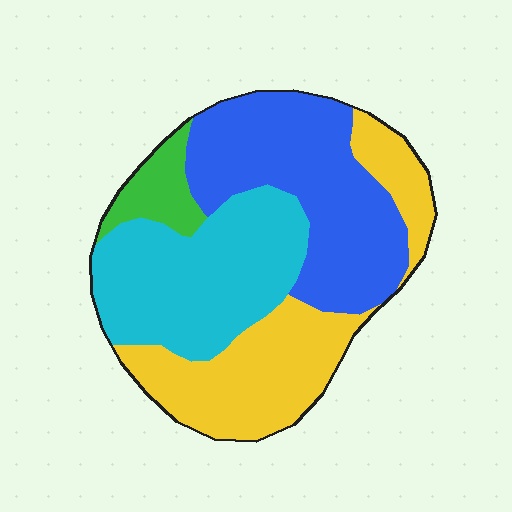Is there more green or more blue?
Blue.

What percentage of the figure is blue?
Blue takes up about one third (1/3) of the figure.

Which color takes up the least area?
Green, at roughly 5%.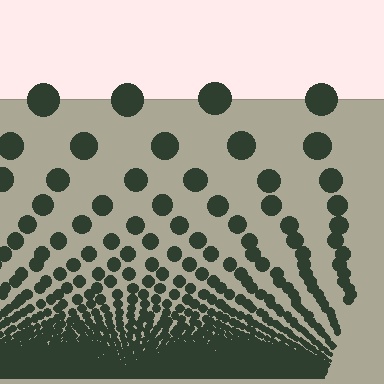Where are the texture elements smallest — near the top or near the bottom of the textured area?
Near the bottom.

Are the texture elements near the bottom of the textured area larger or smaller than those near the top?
Smaller. The gradient is inverted — elements near the bottom are smaller and denser.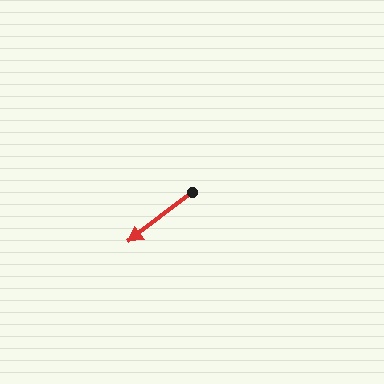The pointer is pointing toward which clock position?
Roughly 8 o'clock.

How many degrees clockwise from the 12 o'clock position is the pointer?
Approximately 232 degrees.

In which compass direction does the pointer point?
Southwest.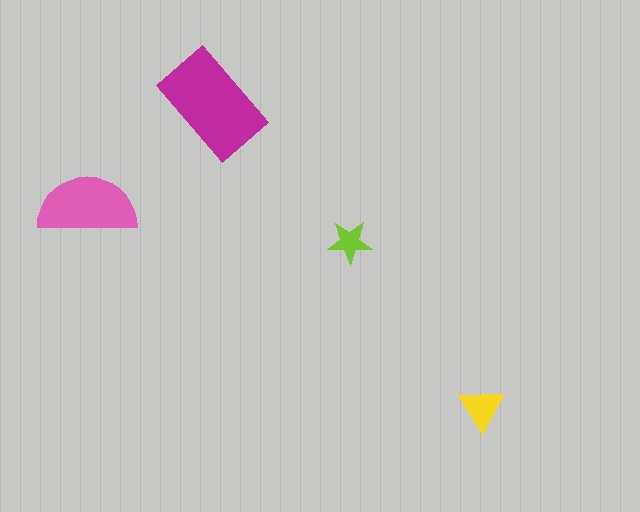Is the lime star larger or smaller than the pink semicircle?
Smaller.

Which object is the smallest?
The lime star.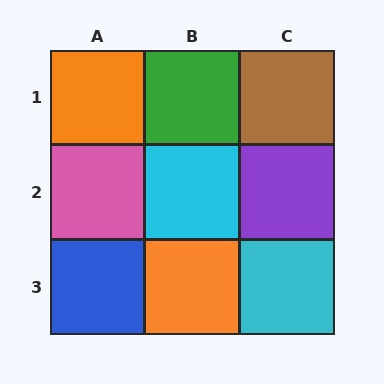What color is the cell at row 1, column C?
Brown.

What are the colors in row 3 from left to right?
Blue, orange, cyan.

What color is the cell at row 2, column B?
Cyan.